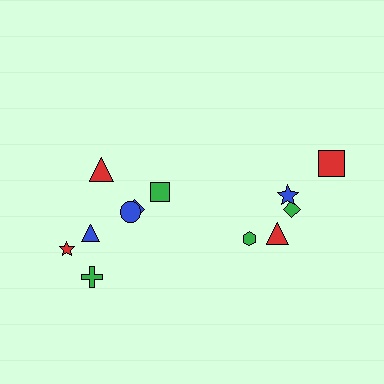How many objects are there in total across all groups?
There are 12 objects.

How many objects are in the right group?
There are 5 objects.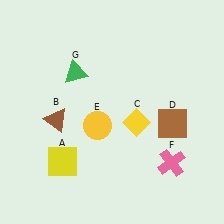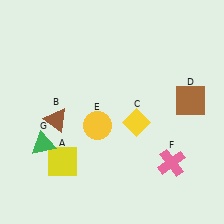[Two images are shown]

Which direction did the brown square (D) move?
The brown square (D) moved up.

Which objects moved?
The objects that moved are: the brown square (D), the green triangle (G).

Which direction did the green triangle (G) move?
The green triangle (G) moved down.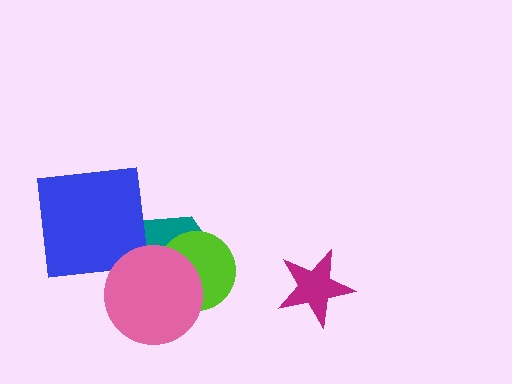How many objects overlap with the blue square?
1 object overlaps with the blue square.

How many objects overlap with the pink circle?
2 objects overlap with the pink circle.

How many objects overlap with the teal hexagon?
3 objects overlap with the teal hexagon.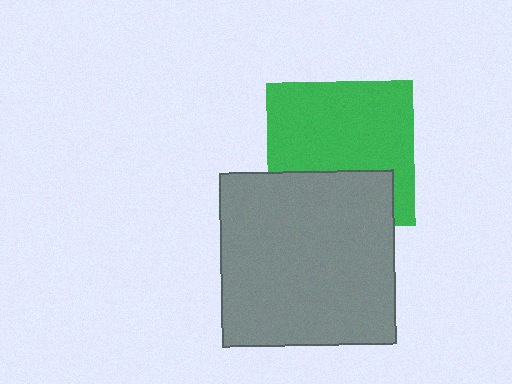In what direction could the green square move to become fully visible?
The green square could move up. That would shift it out from behind the gray square entirely.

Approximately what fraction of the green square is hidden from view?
Roughly 34% of the green square is hidden behind the gray square.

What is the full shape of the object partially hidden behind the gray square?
The partially hidden object is a green square.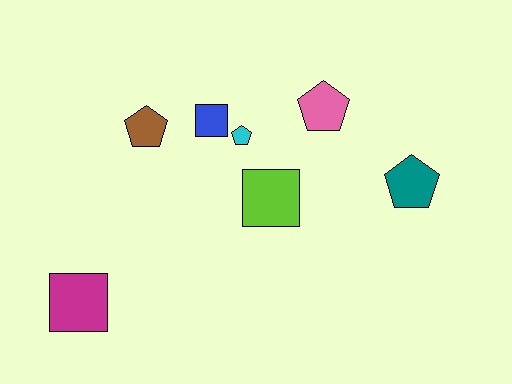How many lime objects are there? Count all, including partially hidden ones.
There is 1 lime object.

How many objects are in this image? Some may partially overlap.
There are 7 objects.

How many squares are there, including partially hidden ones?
There are 3 squares.